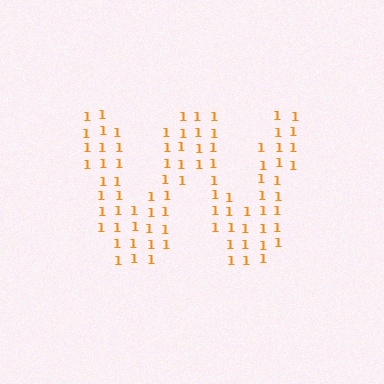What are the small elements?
The small elements are digit 1's.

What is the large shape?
The large shape is the letter W.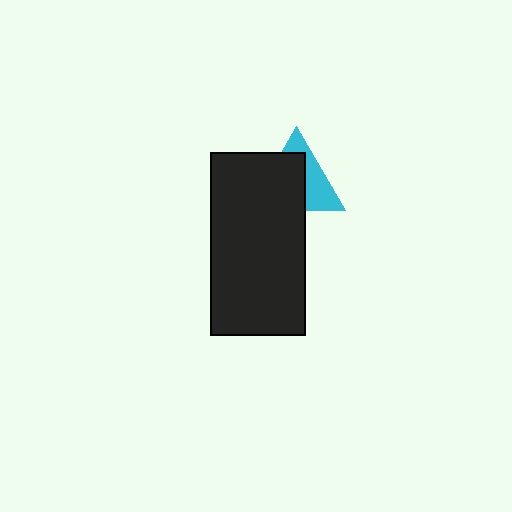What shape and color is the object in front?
The object in front is a black rectangle.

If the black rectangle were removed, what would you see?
You would see the complete cyan triangle.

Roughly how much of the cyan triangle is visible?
A small part of it is visible (roughly 42%).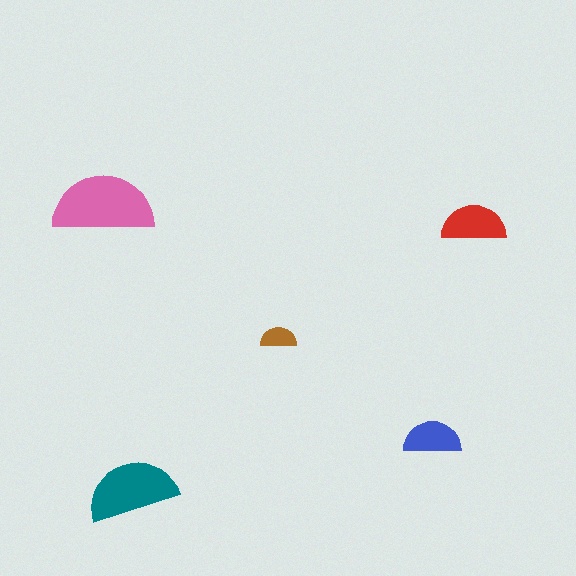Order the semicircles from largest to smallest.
the pink one, the teal one, the red one, the blue one, the brown one.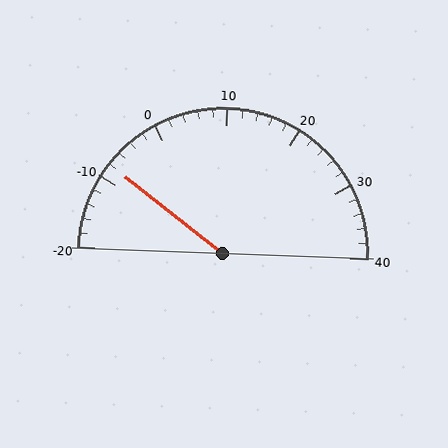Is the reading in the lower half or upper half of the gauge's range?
The reading is in the lower half of the range (-20 to 40).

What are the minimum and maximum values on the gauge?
The gauge ranges from -20 to 40.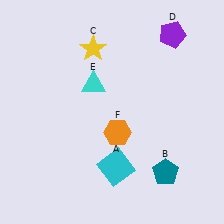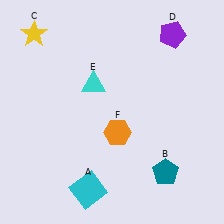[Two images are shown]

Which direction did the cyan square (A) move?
The cyan square (A) moved left.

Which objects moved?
The objects that moved are: the cyan square (A), the yellow star (C).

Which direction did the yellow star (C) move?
The yellow star (C) moved left.